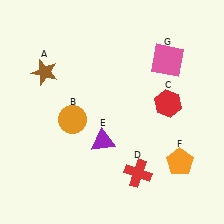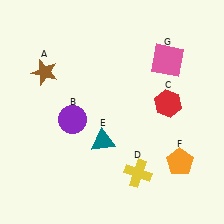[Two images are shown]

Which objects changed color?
B changed from orange to purple. D changed from red to yellow. E changed from purple to teal.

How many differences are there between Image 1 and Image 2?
There are 3 differences between the two images.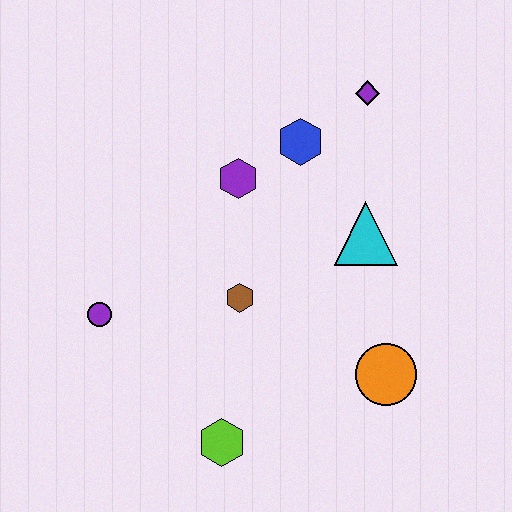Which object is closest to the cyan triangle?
The blue hexagon is closest to the cyan triangle.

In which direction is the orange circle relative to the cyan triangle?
The orange circle is below the cyan triangle.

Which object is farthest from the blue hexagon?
The lime hexagon is farthest from the blue hexagon.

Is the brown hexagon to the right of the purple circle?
Yes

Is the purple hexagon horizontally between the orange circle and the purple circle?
Yes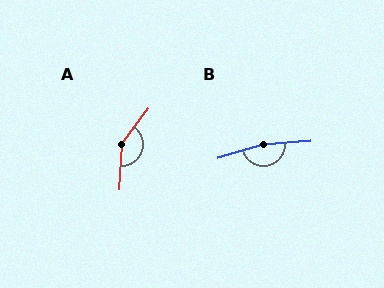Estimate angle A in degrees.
Approximately 147 degrees.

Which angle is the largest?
B, at approximately 167 degrees.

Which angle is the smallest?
A, at approximately 147 degrees.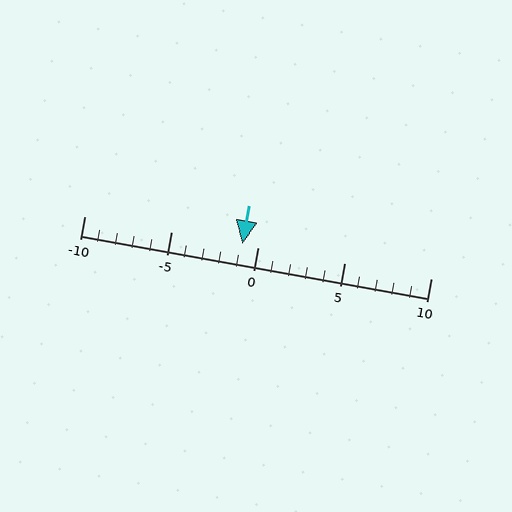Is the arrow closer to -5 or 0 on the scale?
The arrow is closer to 0.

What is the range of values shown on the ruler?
The ruler shows values from -10 to 10.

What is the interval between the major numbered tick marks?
The major tick marks are spaced 5 units apart.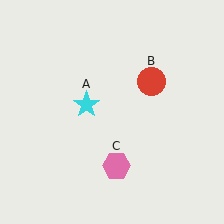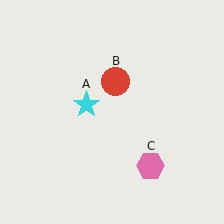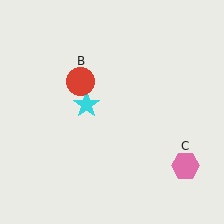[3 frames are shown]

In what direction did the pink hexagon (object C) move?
The pink hexagon (object C) moved right.